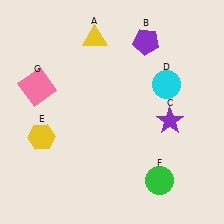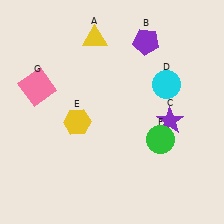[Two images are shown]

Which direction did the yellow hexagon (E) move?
The yellow hexagon (E) moved right.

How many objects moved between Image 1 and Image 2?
2 objects moved between the two images.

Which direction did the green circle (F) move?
The green circle (F) moved up.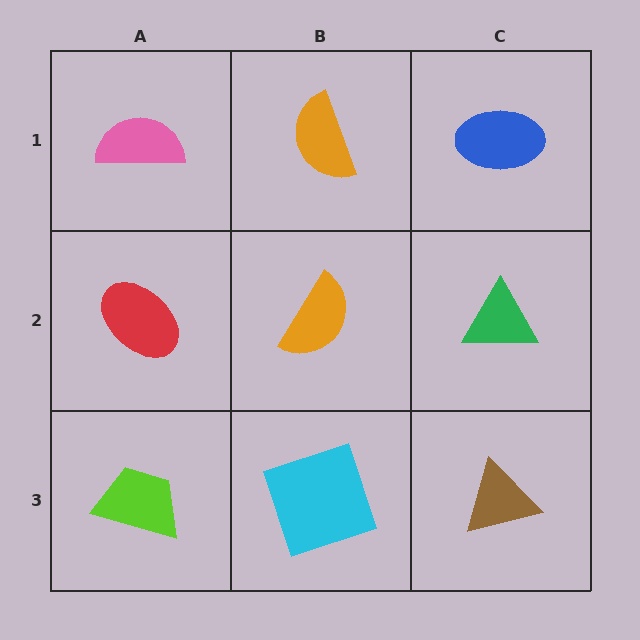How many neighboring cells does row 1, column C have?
2.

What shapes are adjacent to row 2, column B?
An orange semicircle (row 1, column B), a cyan square (row 3, column B), a red ellipse (row 2, column A), a green triangle (row 2, column C).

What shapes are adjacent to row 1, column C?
A green triangle (row 2, column C), an orange semicircle (row 1, column B).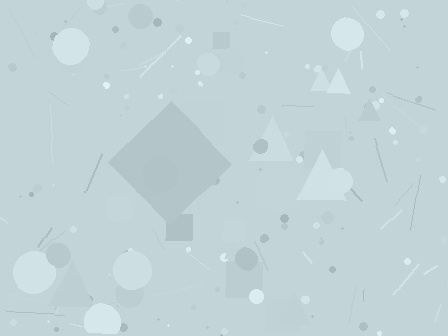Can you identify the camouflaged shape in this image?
The camouflaged shape is a diamond.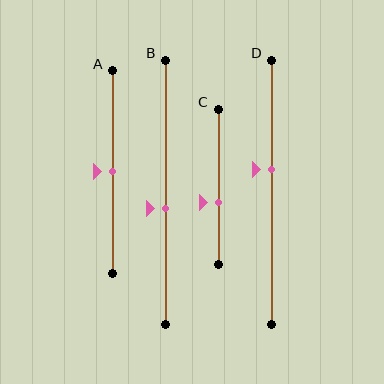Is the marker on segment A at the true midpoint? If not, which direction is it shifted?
Yes, the marker on segment A is at the true midpoint.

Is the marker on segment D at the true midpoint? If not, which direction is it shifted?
No, the marker on segment D is shifted upward by about 8% of the segment length.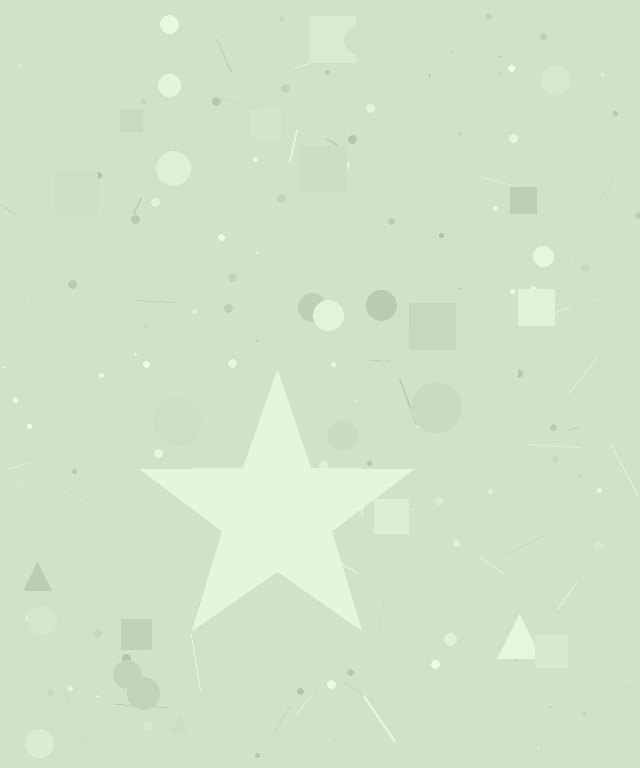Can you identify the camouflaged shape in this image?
The camouflaged shape is a star.